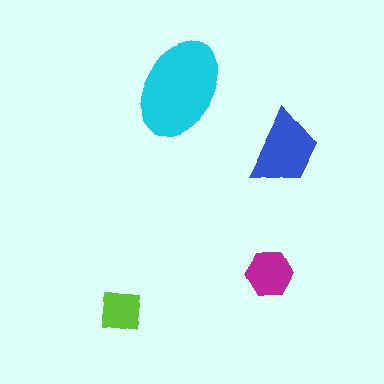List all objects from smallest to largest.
The lime square, the magenta hexagon, the blue trapezoid, the cyan ellipse.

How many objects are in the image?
There are 4 objects in the image.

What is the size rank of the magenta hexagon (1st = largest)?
3rd.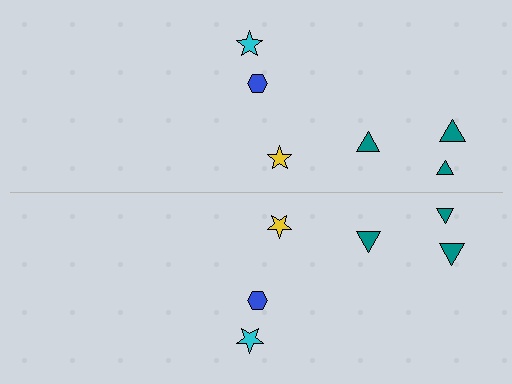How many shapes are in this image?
There are 12 shapes in this image.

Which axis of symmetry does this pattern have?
The pattern has a horizontal axis of symmetry running through the center of the image.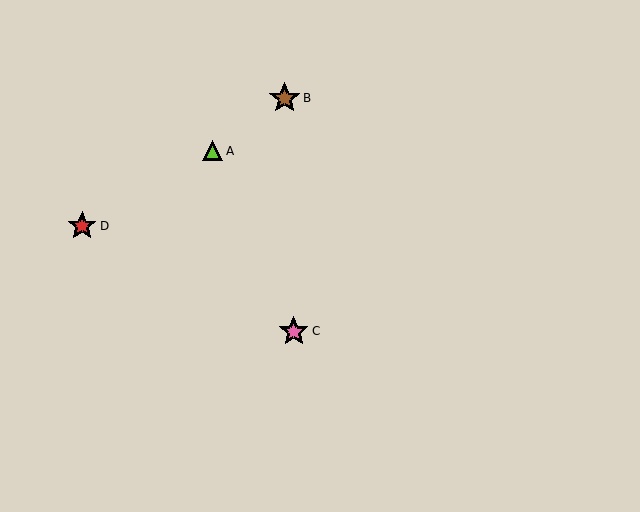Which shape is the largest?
The brown star (labeled B) is the largest.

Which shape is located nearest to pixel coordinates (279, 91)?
The brown star (labeled B) at (285, 98) is nearest to that location.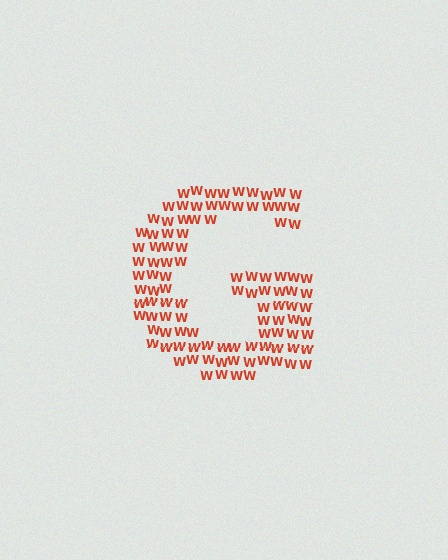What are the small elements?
The small elements are letter W's.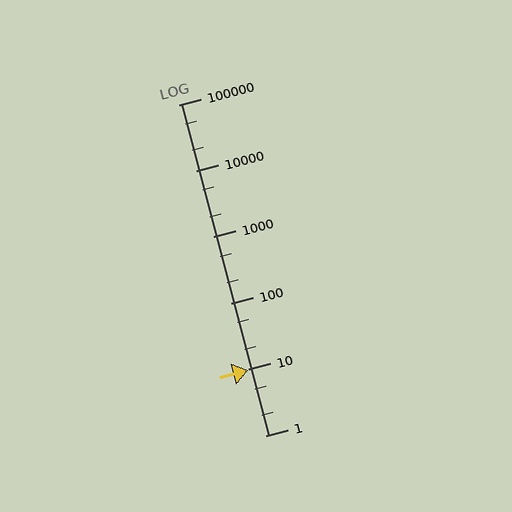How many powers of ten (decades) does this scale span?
The scale spans 5 decades, from 1 to 100000.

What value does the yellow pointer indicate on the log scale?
The pointer indicates approximately 9.8.